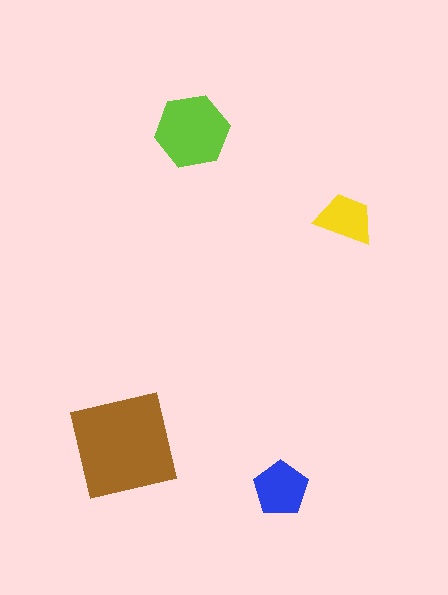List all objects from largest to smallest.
The brown square, the lime hexagon, the blue pentagon, the yellow trapezoid.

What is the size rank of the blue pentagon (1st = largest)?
3rd.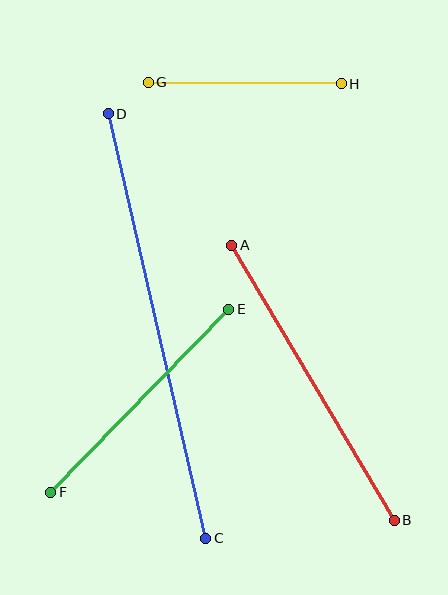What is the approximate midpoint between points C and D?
The midpoint is at approximately (157, 326) pixels.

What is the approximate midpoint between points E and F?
The midpoint is at approximately (140, 401) pixels.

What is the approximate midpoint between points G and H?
The midpoint is at approximately (245, 83) pixels.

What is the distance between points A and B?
The distance is approximately 319 pixels.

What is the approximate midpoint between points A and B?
The midpoint is at approximately (313, 383) pixels.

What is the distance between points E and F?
The distance is approximately 255 pixels.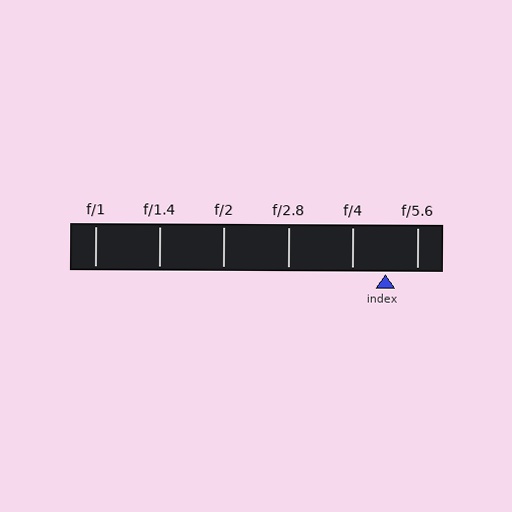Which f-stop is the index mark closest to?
The index mark is closest to f/5.6.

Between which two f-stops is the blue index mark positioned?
The index mark is between f/4 and f/5.6.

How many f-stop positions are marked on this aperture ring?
There are 6 f-stop positions marked.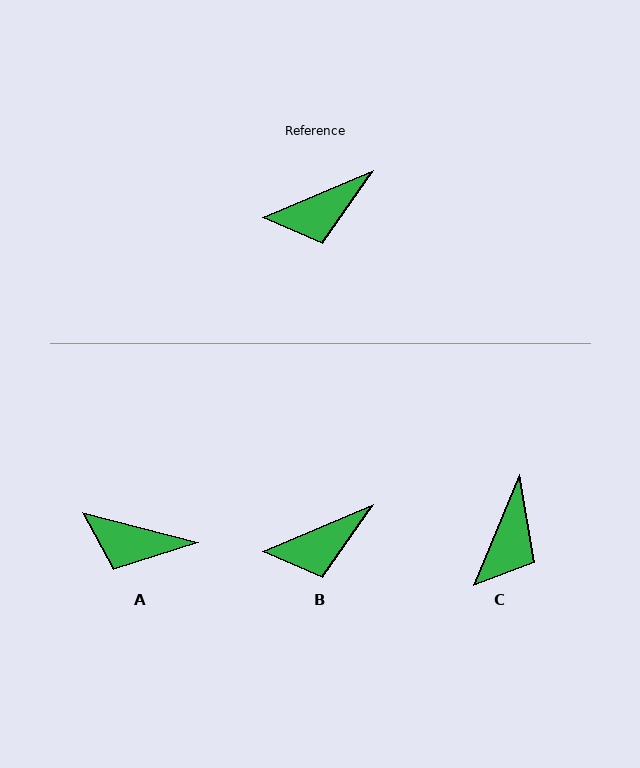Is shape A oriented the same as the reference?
No, it is off by about 37 degrees.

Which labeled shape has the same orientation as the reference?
B.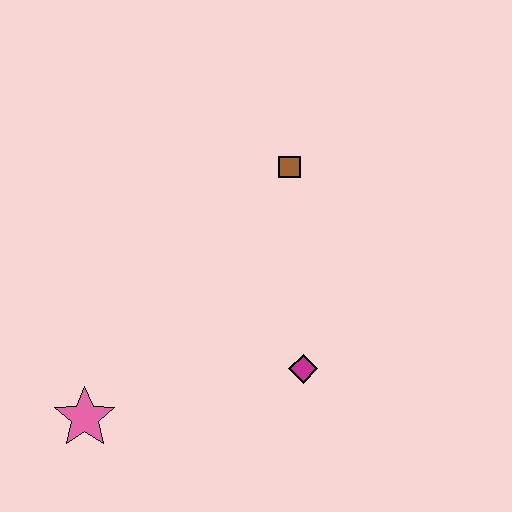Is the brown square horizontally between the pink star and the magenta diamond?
Yes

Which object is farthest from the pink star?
The brown square is farthest from the pink star.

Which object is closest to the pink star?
The magenta diamond is closest to the pink star.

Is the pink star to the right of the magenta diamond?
No